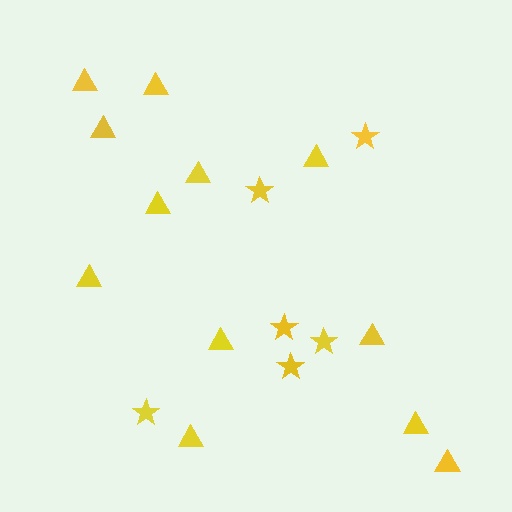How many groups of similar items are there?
There are 2 groups: one group of stars (6) and one group of triangles (12).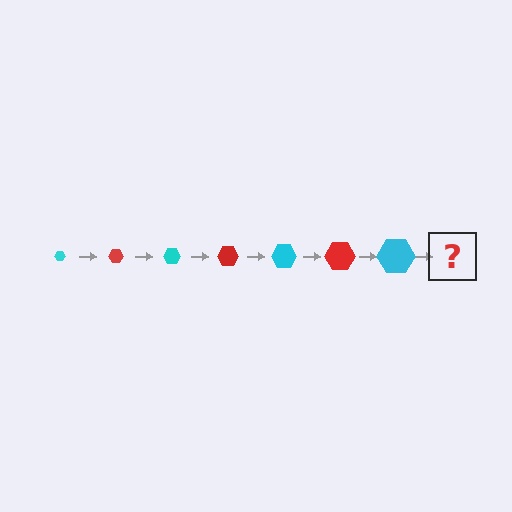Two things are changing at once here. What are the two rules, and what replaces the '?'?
The two rules are that the hexagon grows larger each step and the color cycles through cyan and red. The '?' should be a red hexagon, larger than the previous one.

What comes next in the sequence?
The next element should be a red hexagon, larger than the previous one.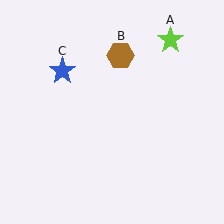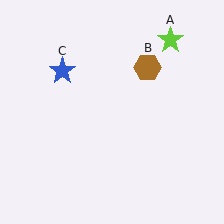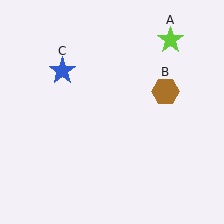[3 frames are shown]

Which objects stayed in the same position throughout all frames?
Lime star (object A) and blue star (object C) remained stationary.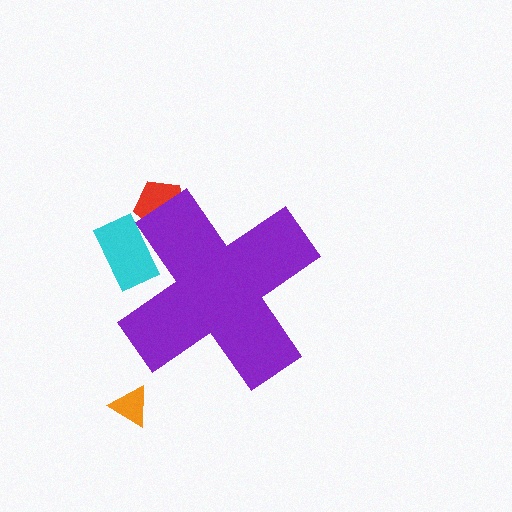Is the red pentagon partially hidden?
Yes, the red pentagon is partially hidden behind the purple cross.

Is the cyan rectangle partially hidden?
Yes, the cyan rectangle is partially hidden behind the purple cross.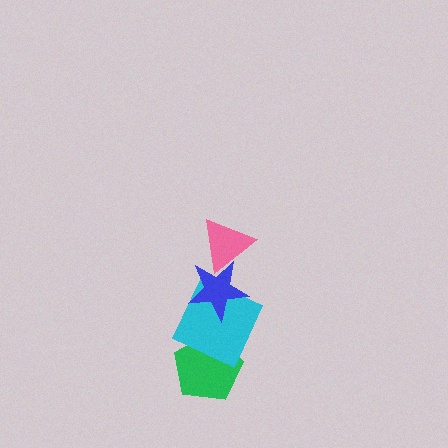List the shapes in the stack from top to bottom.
From top to bottom: the pink triangle, the blue star, the cyan square, the green pentagon.